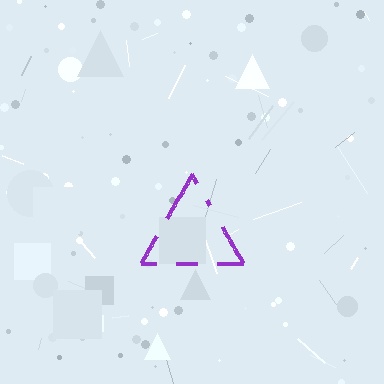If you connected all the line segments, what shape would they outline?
They would outline a triangle.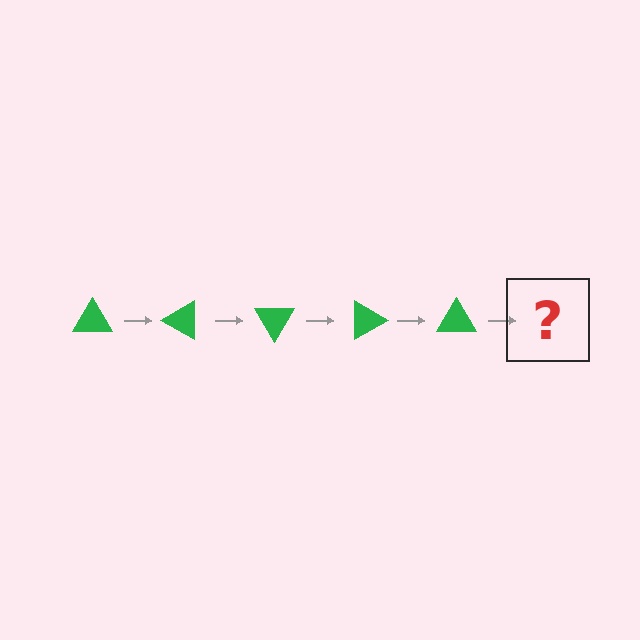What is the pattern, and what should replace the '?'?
The pattern is that the triangle rotates 30 degrees each step. The '?' should be a green triangle rotated 150 degrees.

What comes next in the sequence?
The next element should be a green triangle rotated 150 degrees.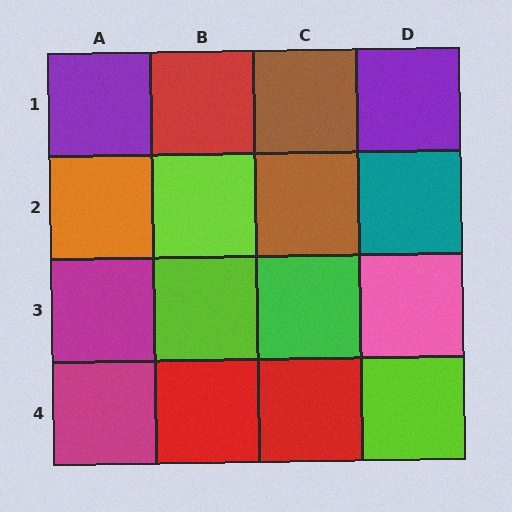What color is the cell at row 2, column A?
Orange.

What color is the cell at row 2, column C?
Brown.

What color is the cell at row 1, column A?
Purple.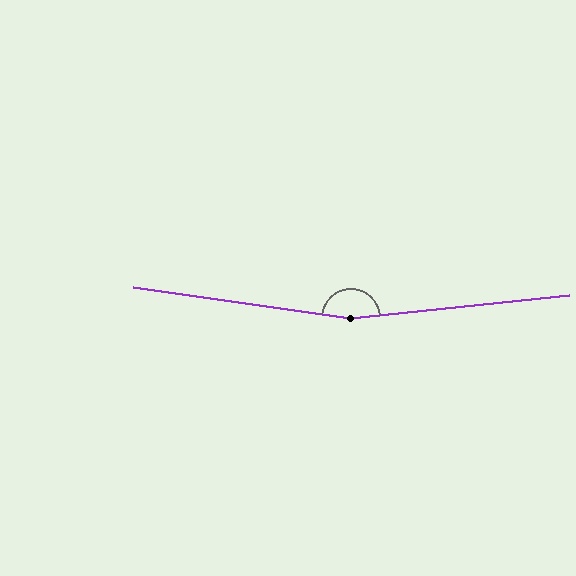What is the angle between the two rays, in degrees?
Approximately 166 degrees.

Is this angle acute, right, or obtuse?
It is obtuse.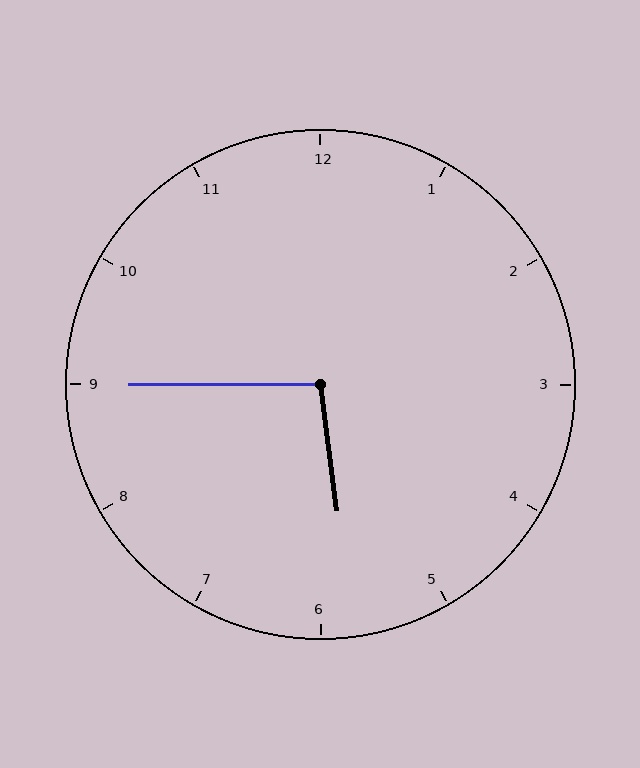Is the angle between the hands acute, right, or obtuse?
It is obtuse.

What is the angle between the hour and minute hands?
Approximately 98 degrees.